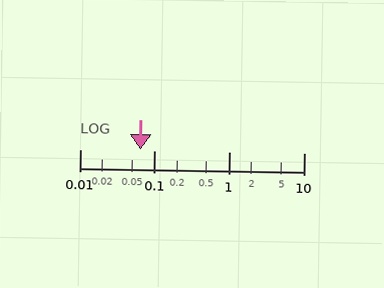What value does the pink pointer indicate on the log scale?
The pointer indicates approximately 0.064.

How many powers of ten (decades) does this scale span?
The scale spans 3 decades, from 0.01 to 10.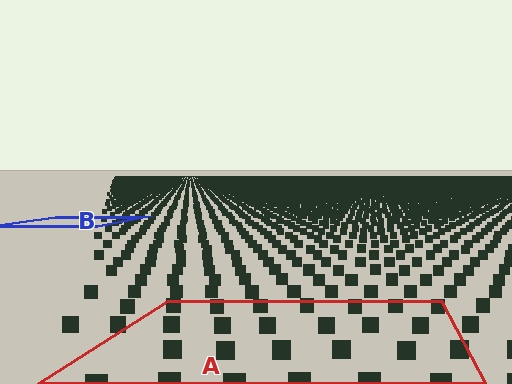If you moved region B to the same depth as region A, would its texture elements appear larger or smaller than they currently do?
They would appear larger. At a closer depth, the same texture elements are projected at a bigger on-screen size.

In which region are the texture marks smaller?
The texture marks are smaller in region B, because it is farther away.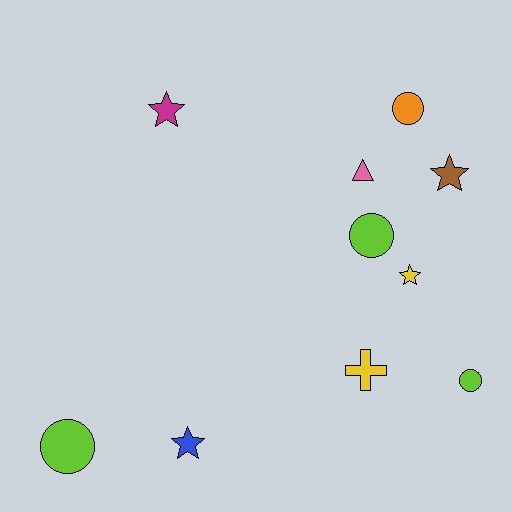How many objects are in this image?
There are 10 objects.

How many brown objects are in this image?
There is 1 brown object.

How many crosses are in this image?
There is 1 cross.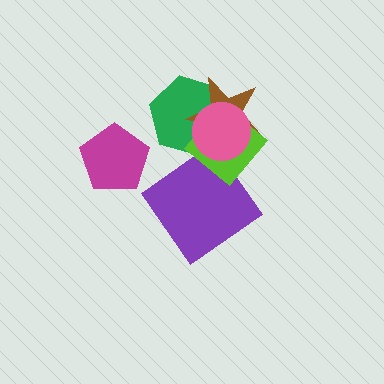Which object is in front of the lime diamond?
The pink circle is in front of the lime diamond.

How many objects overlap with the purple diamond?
1 object overlaps with the purple diamond.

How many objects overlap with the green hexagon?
3 objects overlap with the green hexagon.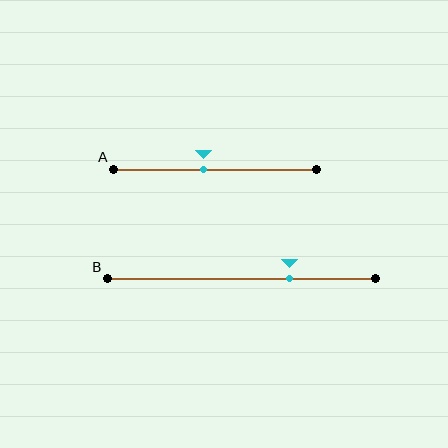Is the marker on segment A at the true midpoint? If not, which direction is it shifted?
No, the marker on segment A is shifted to the left by about 5% of the segment length.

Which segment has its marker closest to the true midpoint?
Segment A has its marker closest to the true midpoint.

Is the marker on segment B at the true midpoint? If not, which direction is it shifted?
No, the marker on segment B is shifted to the right by about 18% of the segment length.